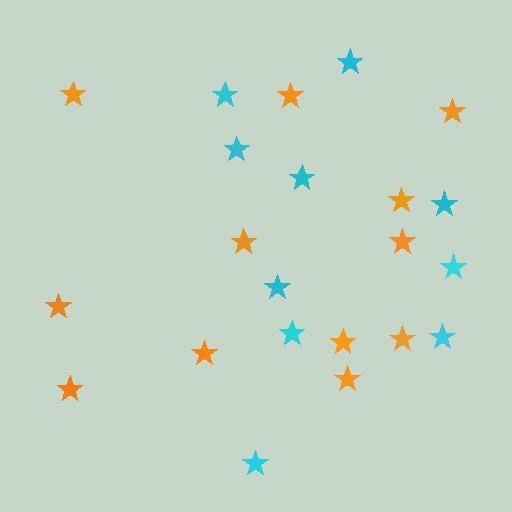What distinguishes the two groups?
There are 2 groups: one group of orange stars (12) and one group of cyan stars (10).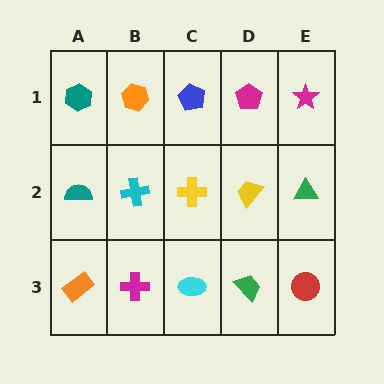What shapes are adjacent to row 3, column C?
A yellow cross (row 2, column C), a magenta cross (row 3, column B), a green trapezoid (row 3, column D).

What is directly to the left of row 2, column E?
A yellow trapezoid.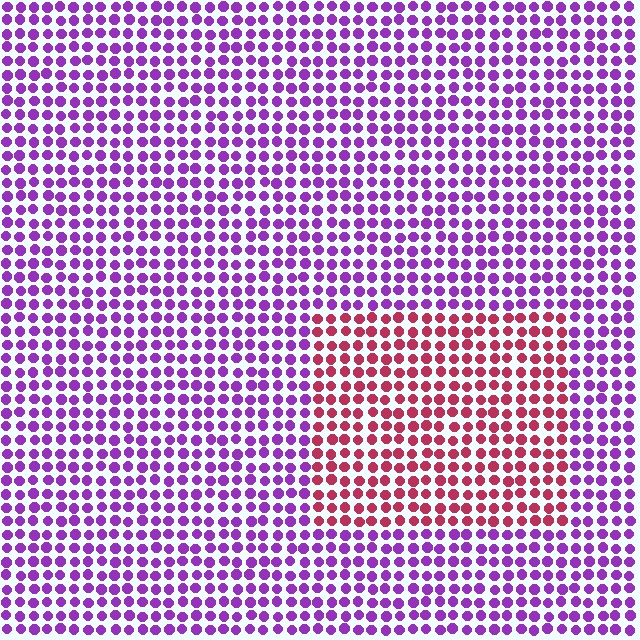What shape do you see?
I see a rectangle.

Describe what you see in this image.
The image is filled with small purple elements in a uniform arrangement. A rectangle-shaped region is visible where the elements are tinted to a slightly different hue, forming a subtle color boundary.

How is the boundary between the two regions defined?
The boundary is defined purely by a slight shift in hue (about 59 degrees). Spacing, size, and orientation are identical on both sides.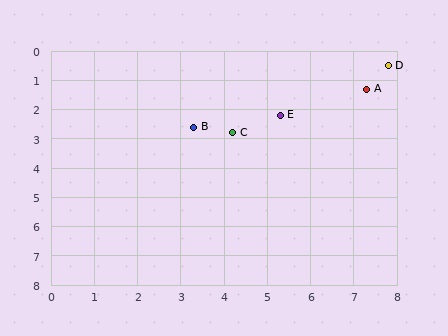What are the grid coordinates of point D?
Point D is at approximately (7.8, 0.5).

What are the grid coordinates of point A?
Point A is at approximately (7.3, 1.3).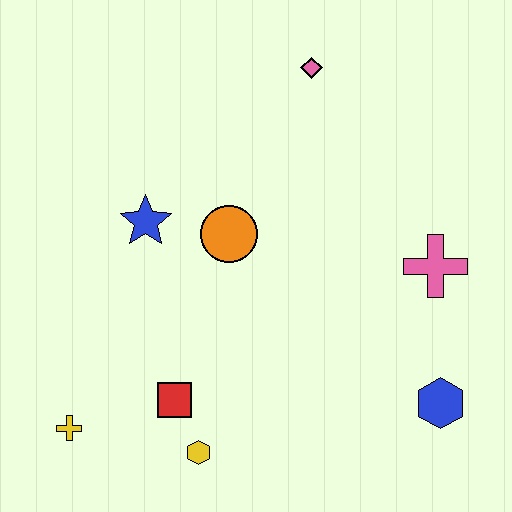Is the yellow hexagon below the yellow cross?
Yes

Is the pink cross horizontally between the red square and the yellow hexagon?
No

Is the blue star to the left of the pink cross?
Yes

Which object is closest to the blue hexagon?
The pink cross is closest to the blue hexagon.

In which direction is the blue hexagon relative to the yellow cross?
The blue hexagon is to the right of the yellow cross.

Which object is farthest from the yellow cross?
The pink diamond is farthest from the yellow cross.